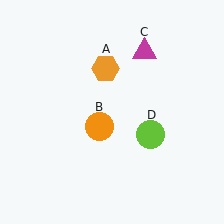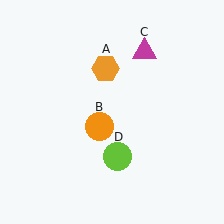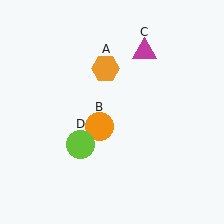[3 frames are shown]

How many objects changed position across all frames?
1 object changed position: lime circle (object D).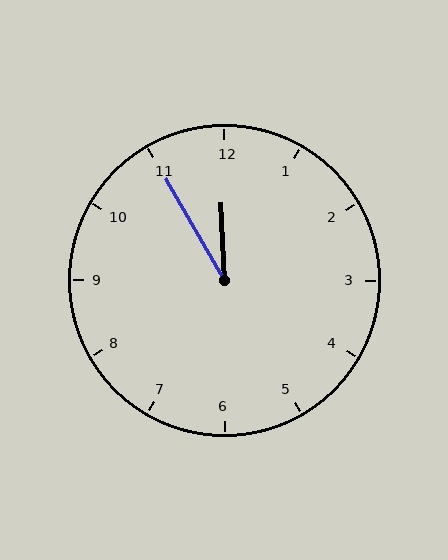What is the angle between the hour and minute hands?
Approximately 28 degrees.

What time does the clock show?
11:55.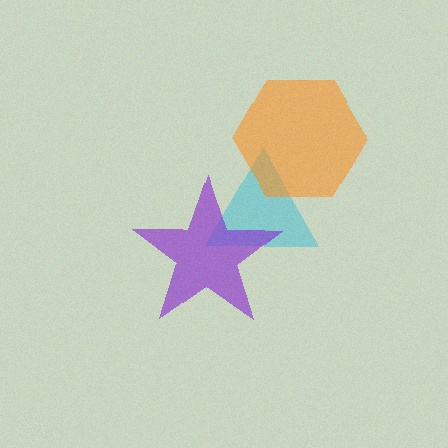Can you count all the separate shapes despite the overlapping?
Yes, there are 3 separate shapes.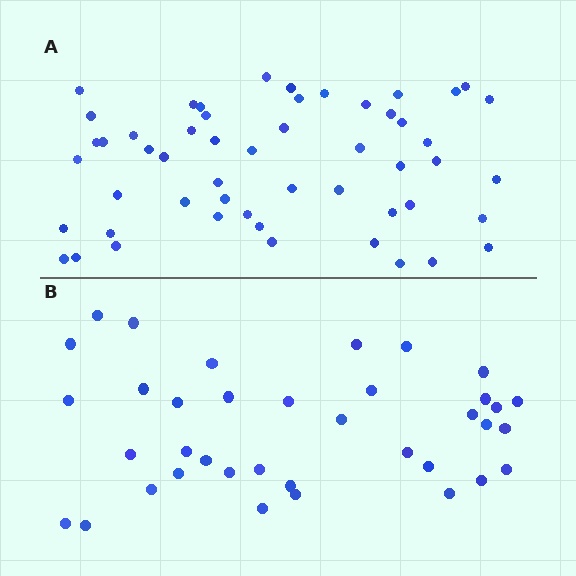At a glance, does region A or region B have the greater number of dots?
Region A (the top region) has more dots.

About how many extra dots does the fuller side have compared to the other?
Region A has approximately 15 more dots than region B.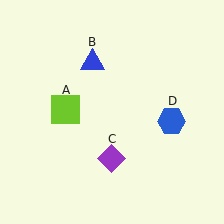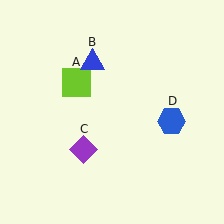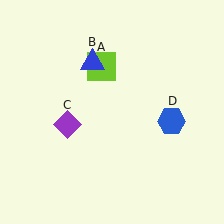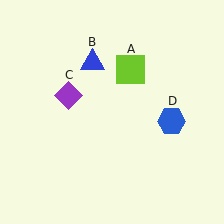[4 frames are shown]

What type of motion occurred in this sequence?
The lime square (object A), purple diamond (object C) rotated clockwise around the center of the scene.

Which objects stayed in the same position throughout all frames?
Blue triangle (object B) and blue hexagon (object D) remained stationary.